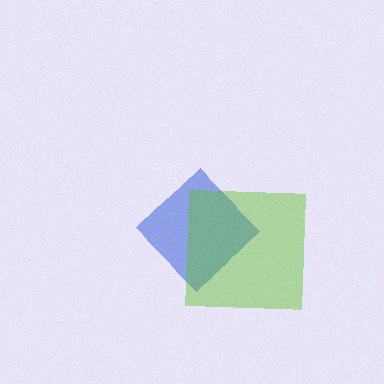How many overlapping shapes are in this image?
There are 2 overlapping shapes in the image.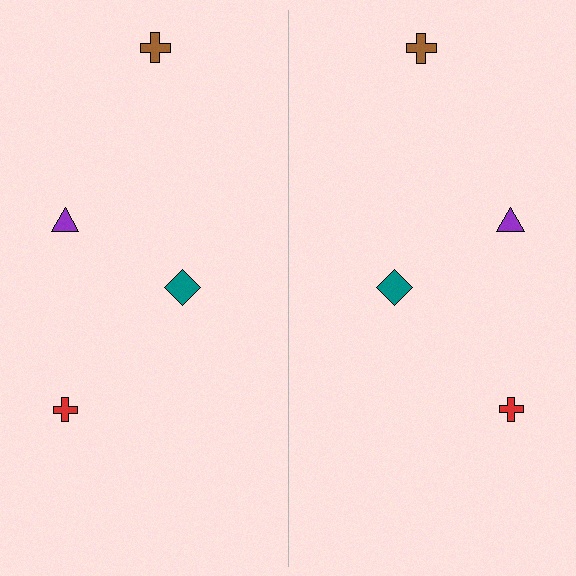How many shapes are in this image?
There are 8 shapes in this image.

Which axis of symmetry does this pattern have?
The pattern has a vertical axis of symmetry running through the center of the image.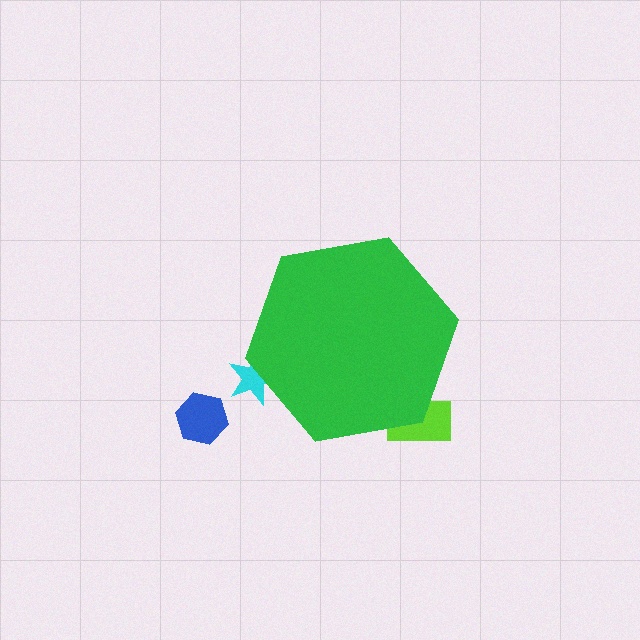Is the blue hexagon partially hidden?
No, the blue hexagon is fully visible.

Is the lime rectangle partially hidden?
Yes, the lime rectangle is partially hidden behind the green hexagon.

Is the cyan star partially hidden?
Yes, the cyan star is partially hidden behind the green hexagon.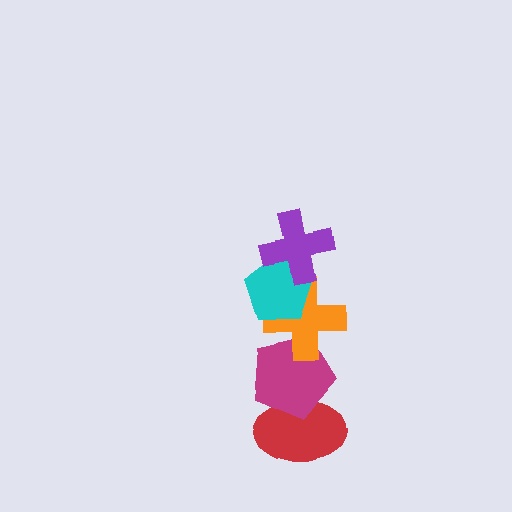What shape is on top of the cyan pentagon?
The purple cross is on top of the cyan pentagon.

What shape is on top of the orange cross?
The cyan pentagon is on top of the orange cross.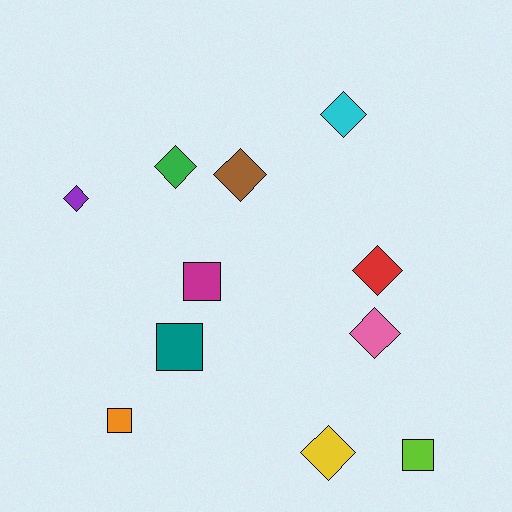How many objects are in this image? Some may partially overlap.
There are 11 objects.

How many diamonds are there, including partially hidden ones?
There are 7 diamonds.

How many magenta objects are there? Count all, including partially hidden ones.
There is 1 magenta object.